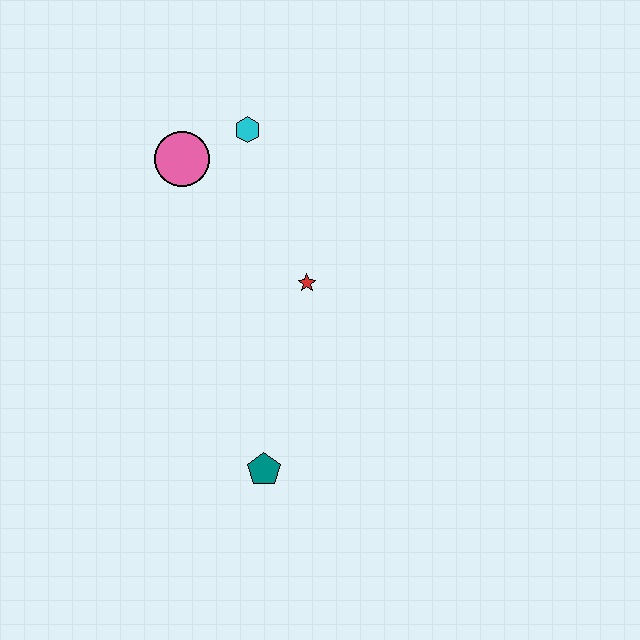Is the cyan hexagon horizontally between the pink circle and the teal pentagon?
Yes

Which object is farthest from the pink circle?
The teal pentagon is farthest from the pink circle.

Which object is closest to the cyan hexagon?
The pink circle is closest to the cyan hexagon.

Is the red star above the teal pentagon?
Yes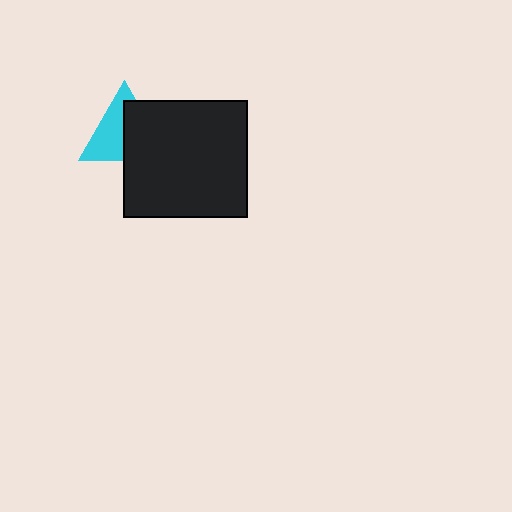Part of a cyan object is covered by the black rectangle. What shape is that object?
It is a triangle.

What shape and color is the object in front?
The object in front is a black rectangle.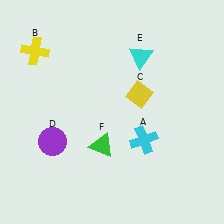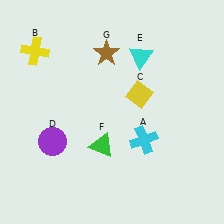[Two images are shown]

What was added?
A brown star (G) was added in Image 2.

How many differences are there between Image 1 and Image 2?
There is 1 difference between the two images.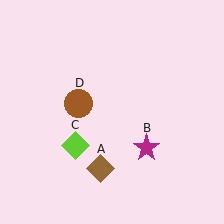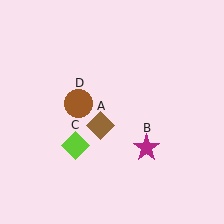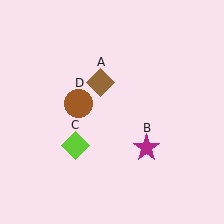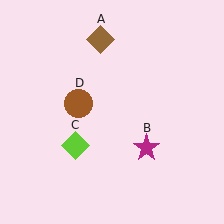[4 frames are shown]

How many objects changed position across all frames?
1 object changed position: brown diamond (object A).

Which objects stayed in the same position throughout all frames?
Magenta star (object B) and lime diamond (object C) and brown circle (object D) remained stationary.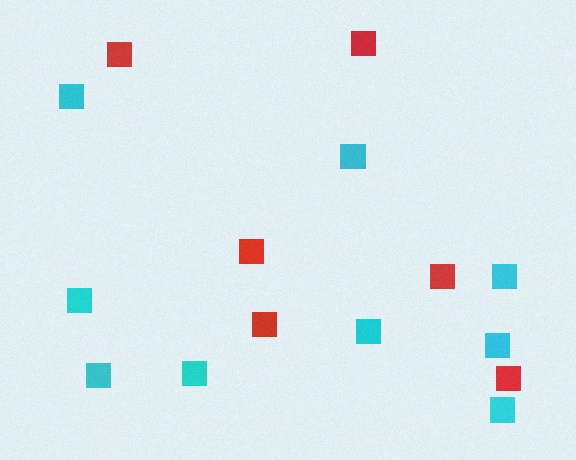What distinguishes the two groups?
There are 2 groups: one group of red squares (6) and one group of cyan squares (9).